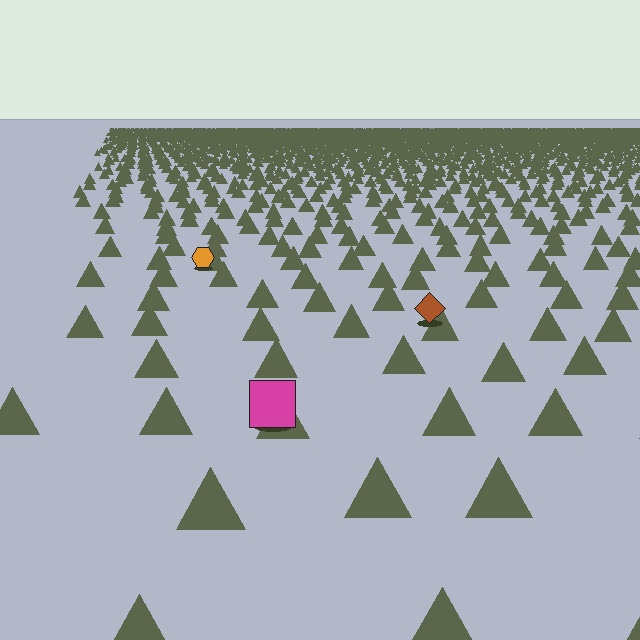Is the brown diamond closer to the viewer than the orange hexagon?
Yes. The brown diamond is closer — you can tell from the texture gradient: the ground texture is coarser near it.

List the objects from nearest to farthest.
From nearest to farthest: the magenta square, the brown diamond, the orange hexagon.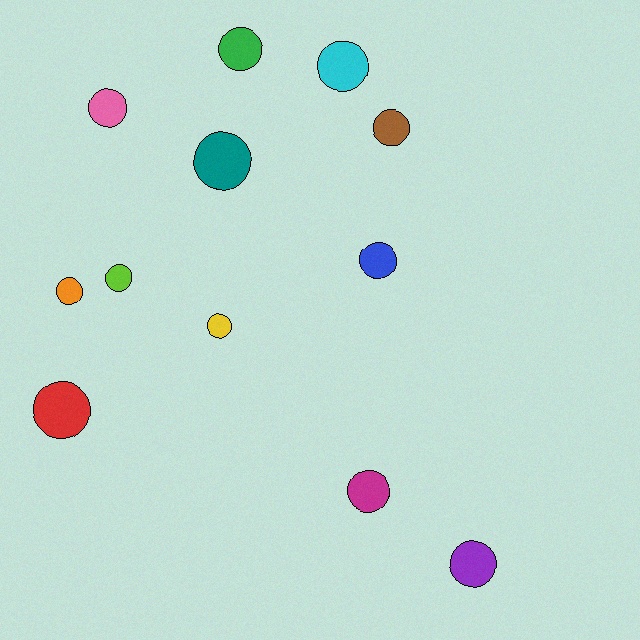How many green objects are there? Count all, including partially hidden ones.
There is 1 green object.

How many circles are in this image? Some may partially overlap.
There are 12 circles.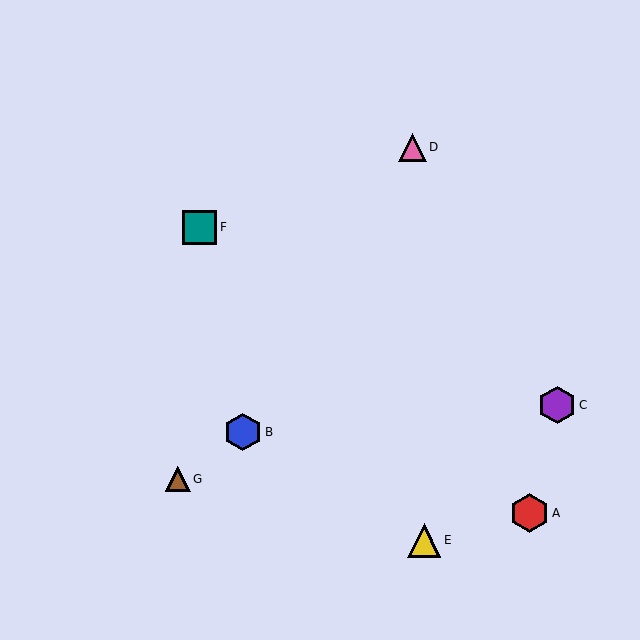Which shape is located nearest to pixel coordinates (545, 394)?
The purple hexagon (labeled C) at (557, 405) is nearest to that location.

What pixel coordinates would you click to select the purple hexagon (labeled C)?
Click at (557, 405) to select the purple hexagon C.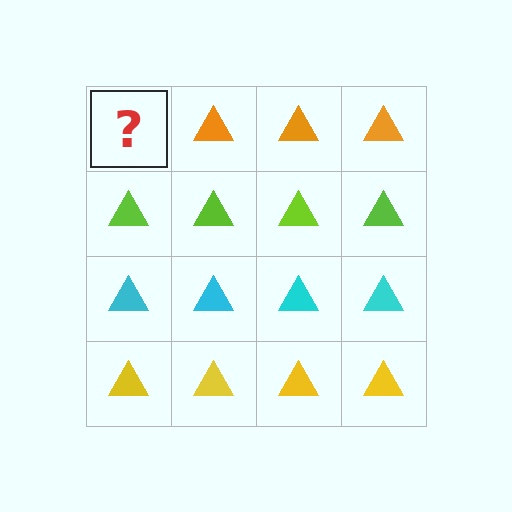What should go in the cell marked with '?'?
The missing cell should contain an orange triangle.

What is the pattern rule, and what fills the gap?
The rule is that each row has a consistent color. The gap should be filled with an orange triangle.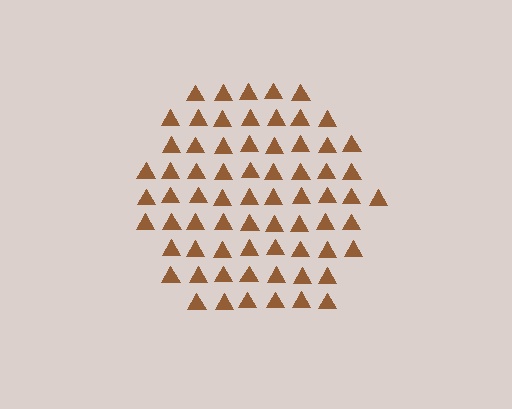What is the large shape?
The large shape is a hexagon.